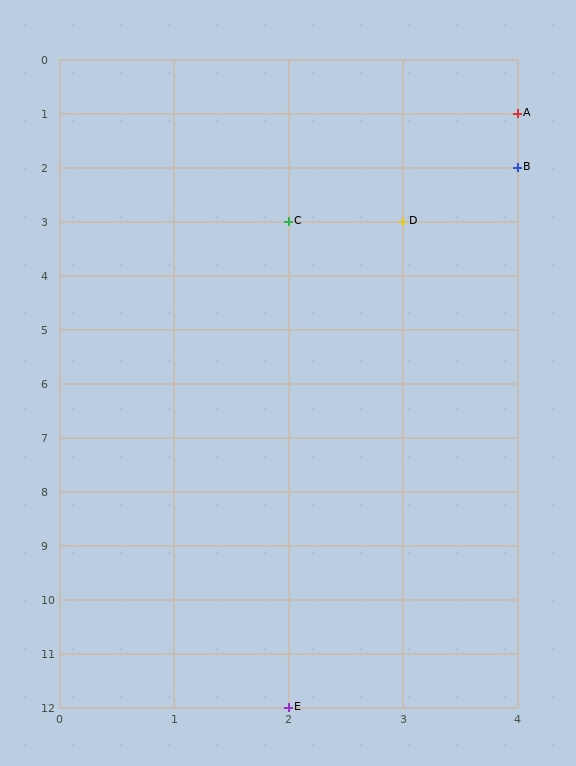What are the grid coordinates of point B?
Point B is at grid coordinates (4, 2).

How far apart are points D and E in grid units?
Points D and E are 1 column and 9 rows apart (about 9.1 grid units diagonally).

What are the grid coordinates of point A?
Point A is at grid coordinates (4, 1).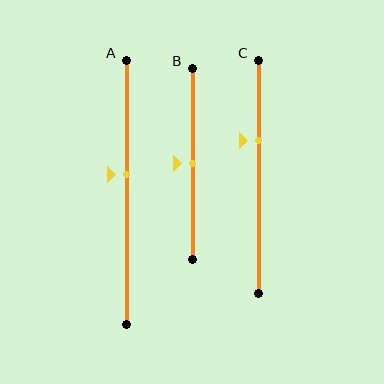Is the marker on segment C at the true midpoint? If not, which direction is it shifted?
No, the marker on segment C is shifted upward by about 16% of the segment length.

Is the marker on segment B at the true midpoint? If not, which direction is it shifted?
Yes, the marker on segment B is at the true midpoint.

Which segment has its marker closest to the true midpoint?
Segment B has its marker closest to the true midpoint.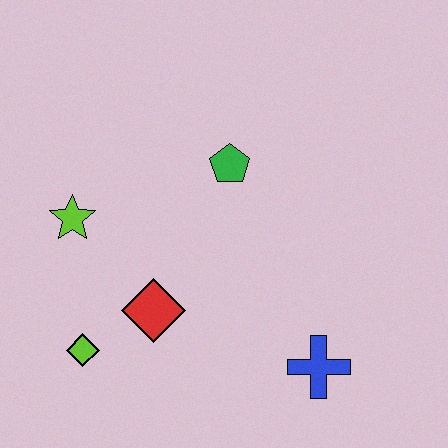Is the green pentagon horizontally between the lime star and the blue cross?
Yes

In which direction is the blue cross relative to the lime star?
The blue cross is to the right of the lime star.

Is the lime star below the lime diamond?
No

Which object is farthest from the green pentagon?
The lime diamond is farthest from the green pentagon.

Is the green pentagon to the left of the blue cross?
Yes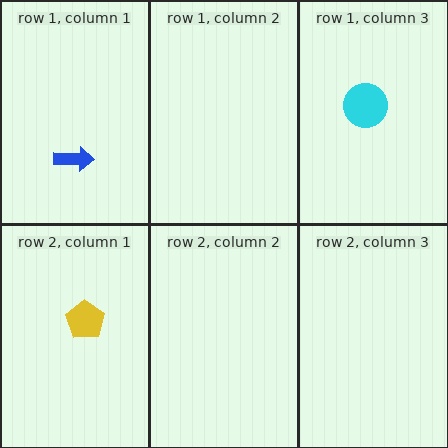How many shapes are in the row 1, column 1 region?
1.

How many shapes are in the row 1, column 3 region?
1.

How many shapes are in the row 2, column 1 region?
1.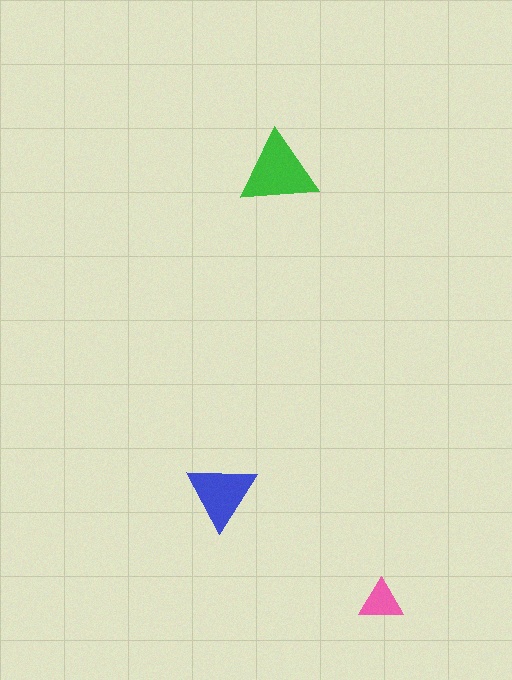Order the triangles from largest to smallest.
the green one, the blue one, the pink one.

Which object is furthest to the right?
The pink triangle is rightmost.